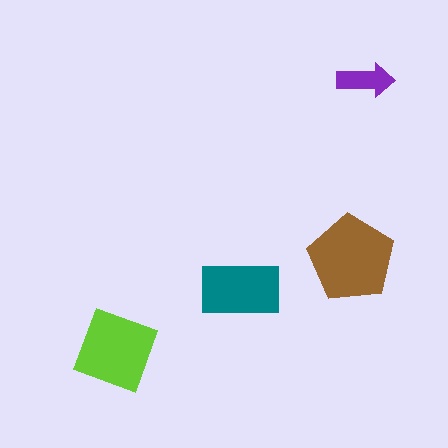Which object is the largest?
The brown pentagon.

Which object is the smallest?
The purple arrow.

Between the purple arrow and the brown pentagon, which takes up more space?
The brown pentagon.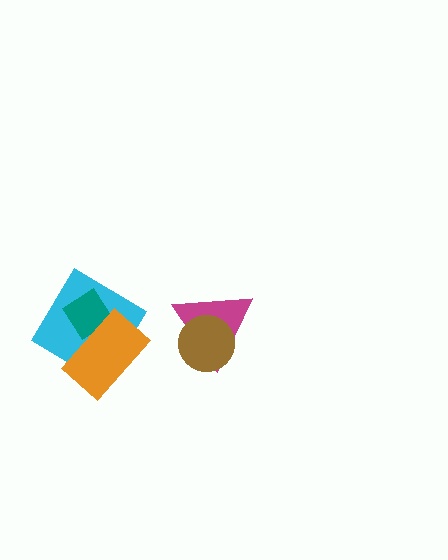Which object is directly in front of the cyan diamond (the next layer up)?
The teal diamond is directly in front of the cyan diamond.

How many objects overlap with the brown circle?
1 object overlaps with the brown circle.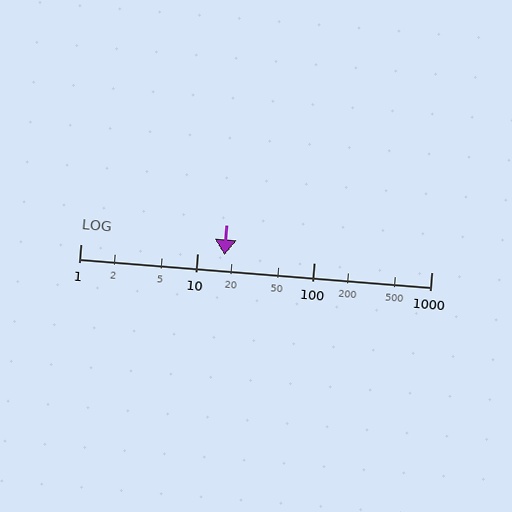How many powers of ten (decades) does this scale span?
The scale spans 3 decades, from 1 to 1000.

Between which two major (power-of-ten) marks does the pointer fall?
The pointer is between 10 and 100.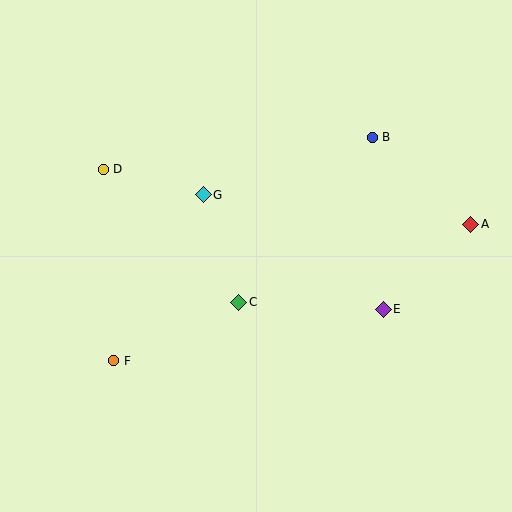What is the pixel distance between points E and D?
The distance between E and D is 313 pixels.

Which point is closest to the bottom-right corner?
Point E is closest to the bottom-right corner.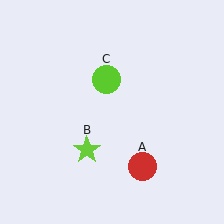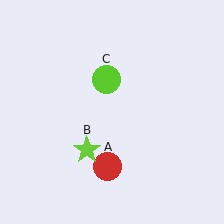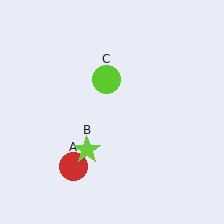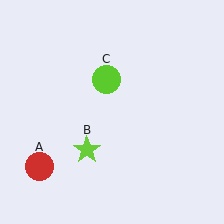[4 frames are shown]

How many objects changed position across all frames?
1 object changed position: red circle (object A).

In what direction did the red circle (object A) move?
The red circle (object A) moved left.